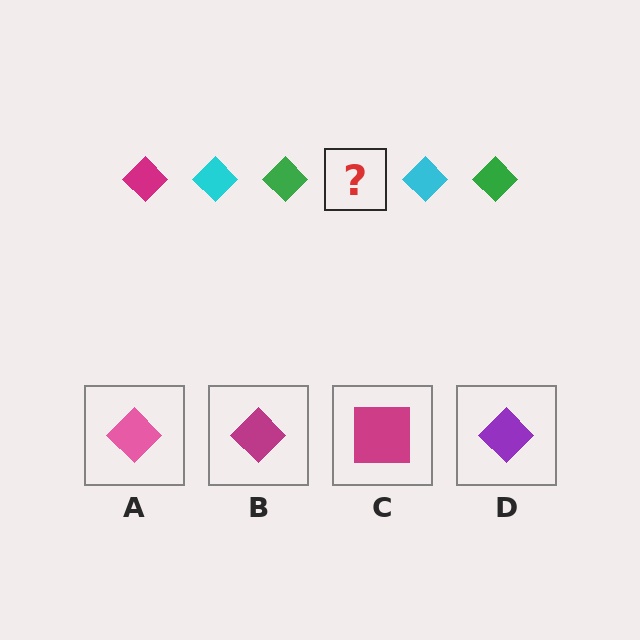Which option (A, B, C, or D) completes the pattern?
B.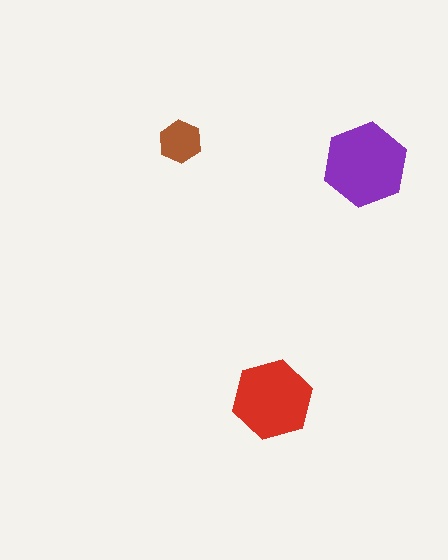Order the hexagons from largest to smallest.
the purple one, the red one, the brown one.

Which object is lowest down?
The red hexagon is bottommost.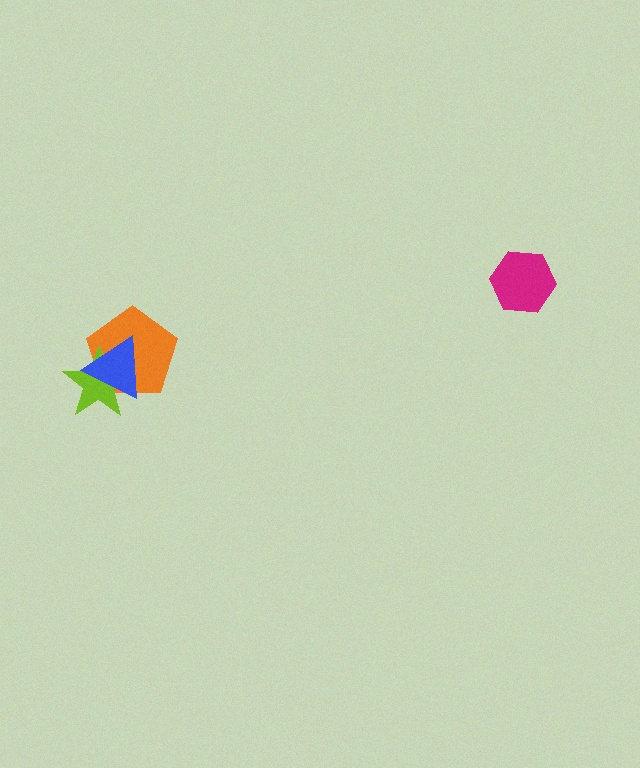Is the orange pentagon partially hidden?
Yes, it is partially covered by another shape.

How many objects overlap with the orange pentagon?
2 objects overlap with the orange pentagon.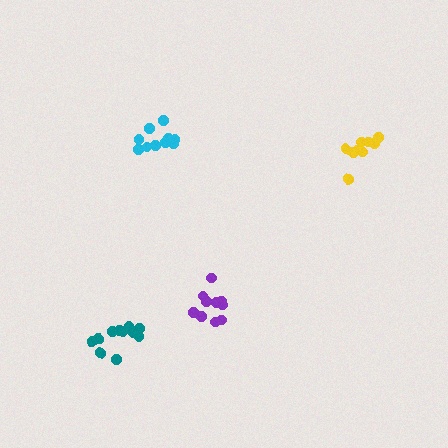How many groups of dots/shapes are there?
There are 4 groups.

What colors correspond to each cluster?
The clusters are colored: purple, yellow, teal, cyan.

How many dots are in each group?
Group 1: 10 dots, Group 2: 9 dots, Group 3: 11 dots, Group 4: 10 dots (40 total).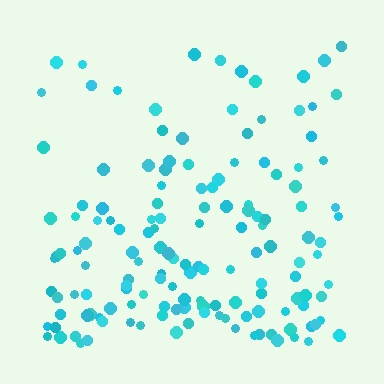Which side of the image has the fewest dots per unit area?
The top.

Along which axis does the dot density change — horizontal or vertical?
Vertical.